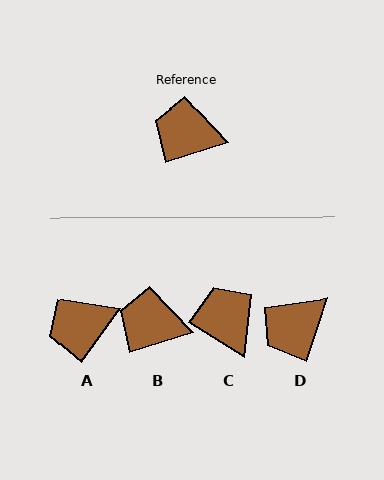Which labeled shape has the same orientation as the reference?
B.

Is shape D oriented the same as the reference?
No, it is off by about 54 degrees.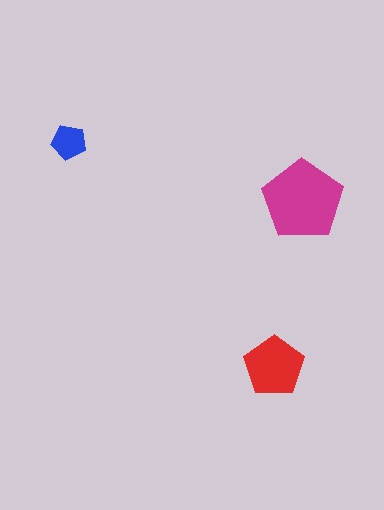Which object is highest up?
The blue pentagon is topmost.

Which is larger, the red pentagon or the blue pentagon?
The red one.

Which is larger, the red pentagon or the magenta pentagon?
The magenta one.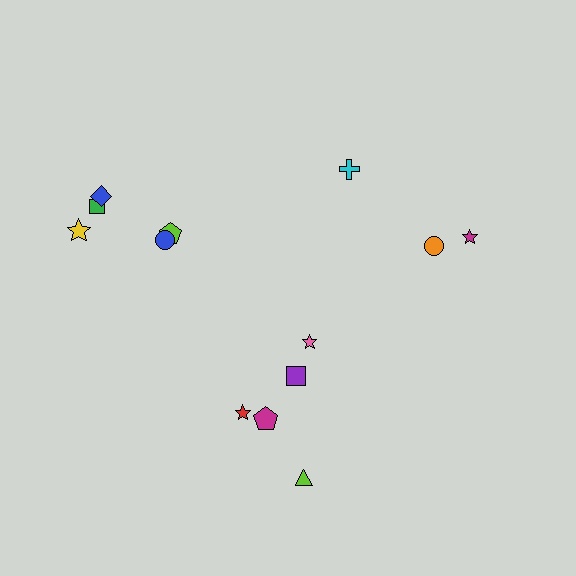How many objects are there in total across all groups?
There are 13 objects.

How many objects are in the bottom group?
There are 5 objects.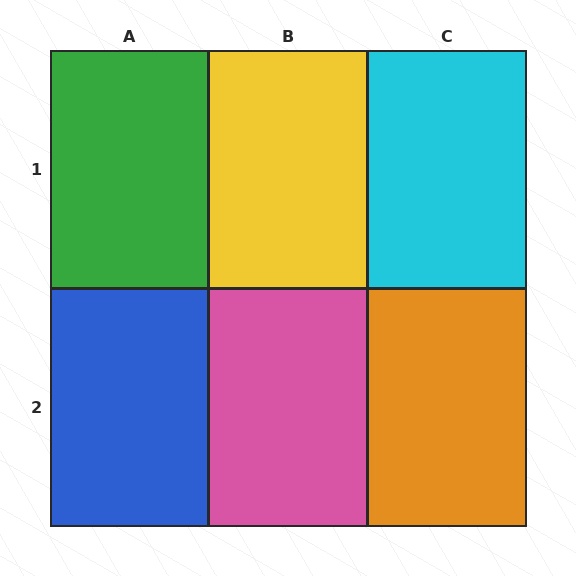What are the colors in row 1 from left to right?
Green, yellow, cyan.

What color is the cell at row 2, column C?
Orange.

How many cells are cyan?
1 cell is cyan.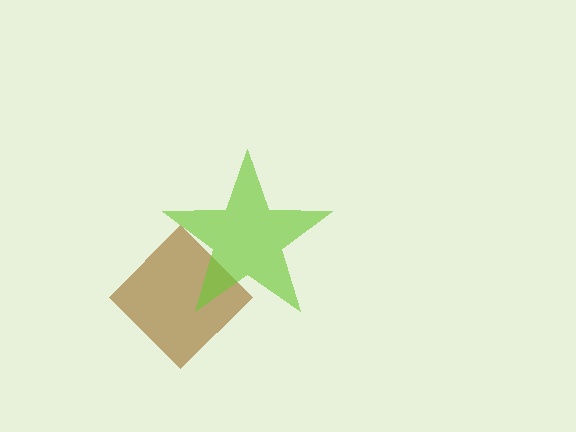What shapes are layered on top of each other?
The layered shapes are: a brown diamond, a lime star.